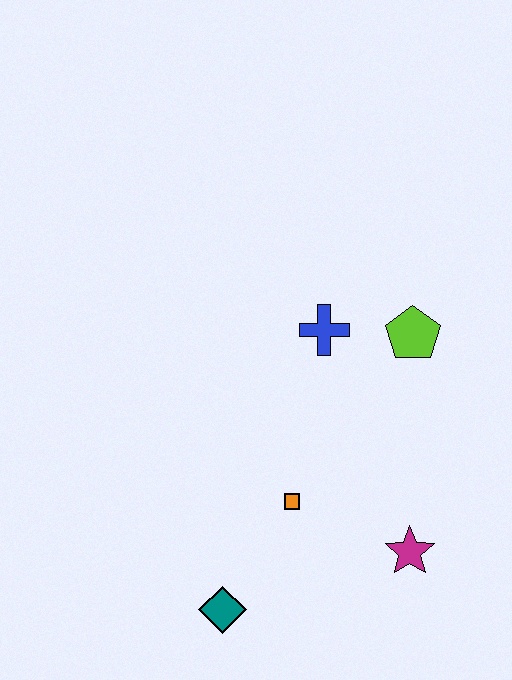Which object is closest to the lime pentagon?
The blue cross is closest to the lime pentagon.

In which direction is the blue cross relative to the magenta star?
The blue cross is above the magenta star.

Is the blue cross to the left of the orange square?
No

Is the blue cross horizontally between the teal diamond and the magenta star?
Yes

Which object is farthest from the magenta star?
The blue cross is farthest from the magenta star.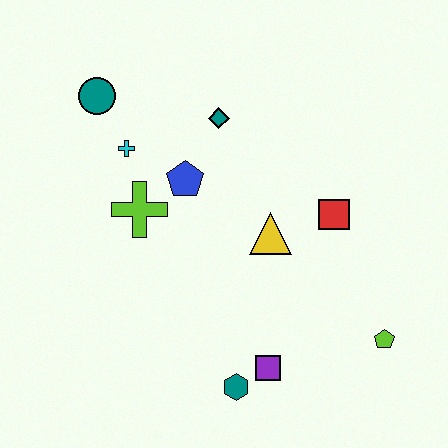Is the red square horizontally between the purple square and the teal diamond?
No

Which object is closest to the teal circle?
The cyan cross is closest to the teal circle.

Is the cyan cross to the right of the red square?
No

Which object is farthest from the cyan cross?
The lime pentagon is farthest from the cyan cross.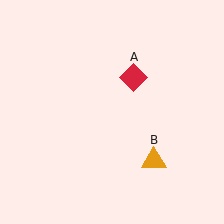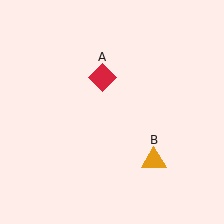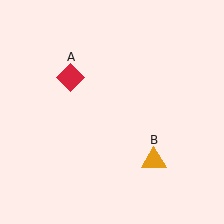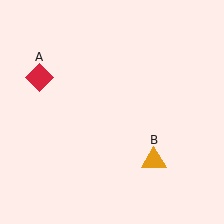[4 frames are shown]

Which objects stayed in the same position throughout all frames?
Orange triangle (object B) remained stationary.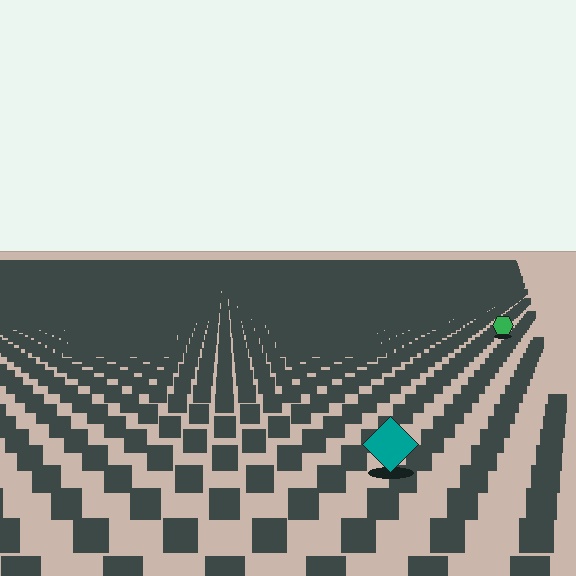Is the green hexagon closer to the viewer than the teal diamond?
No. The teal diamond is closer — you can tell from the texture gradient: the ground texture is coarser near it.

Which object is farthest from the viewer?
The green hexagon is farthest from the viewer. It appears smaller and the ground texture around it is denser.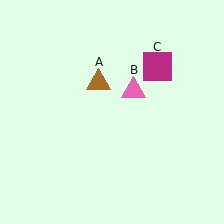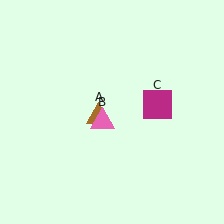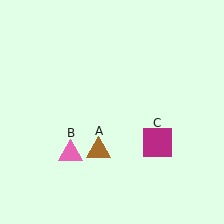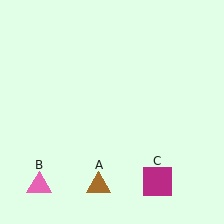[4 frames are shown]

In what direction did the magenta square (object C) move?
The magenta square (object C) moved down.